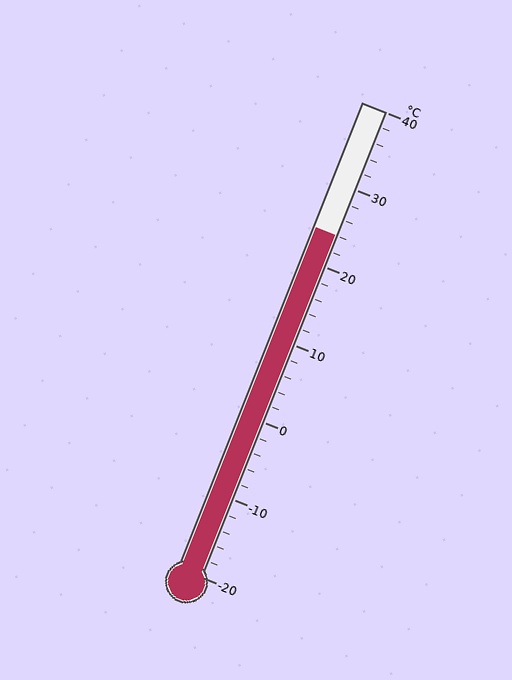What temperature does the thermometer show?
The thermometer shows approximately 24°C.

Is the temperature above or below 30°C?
The temperature is below 30°C.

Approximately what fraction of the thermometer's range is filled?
The thermometer is filled to approximately 75% of its range.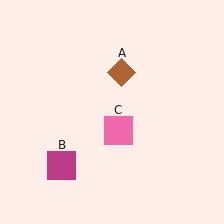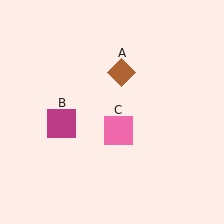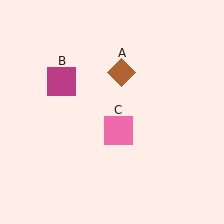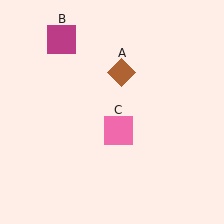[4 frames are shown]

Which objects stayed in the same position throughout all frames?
Brown diamond (object A) and pink square (object C) remained stationary.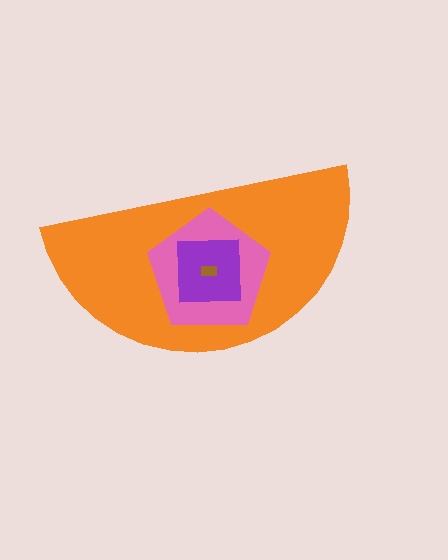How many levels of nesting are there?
4.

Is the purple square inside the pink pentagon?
Yes.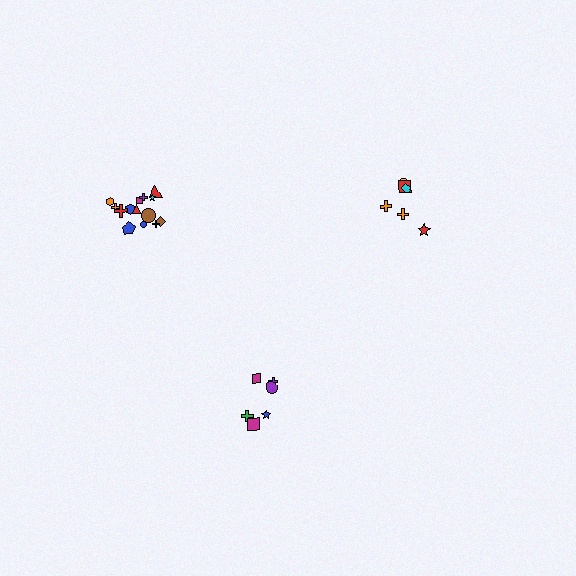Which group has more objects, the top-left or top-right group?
The top-left group.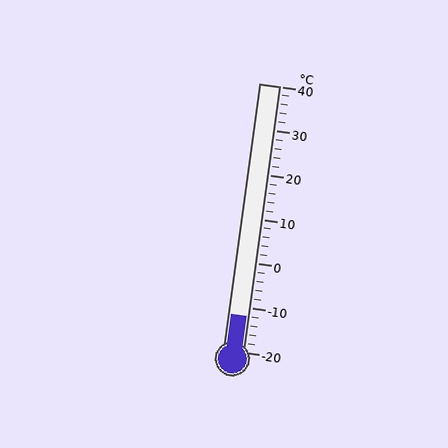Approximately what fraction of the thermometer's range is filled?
The thermometer is filled to approximately 15% of its range.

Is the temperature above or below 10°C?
The temperature is below 10°C.